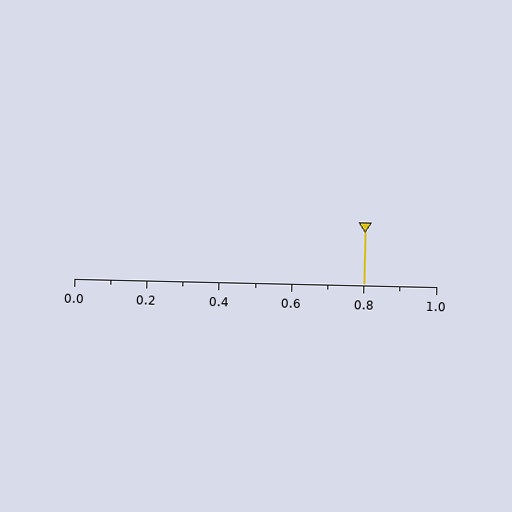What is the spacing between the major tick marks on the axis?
The major ticks are spaced 0.2 apart.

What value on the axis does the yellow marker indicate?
The marker indicates approximately 0.8.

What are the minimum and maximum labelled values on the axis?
The axis runs from 0.0 to 1.0.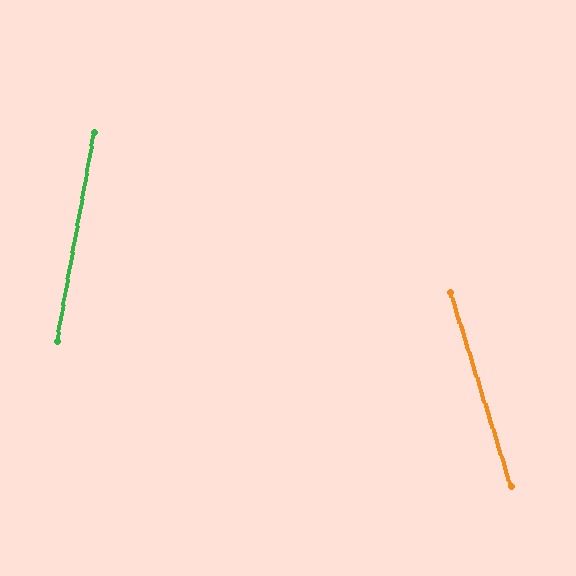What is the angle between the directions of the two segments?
Approximately 27 degrees.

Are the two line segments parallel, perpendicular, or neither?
Neither parallel nor perpendicular — they differ by about 27°.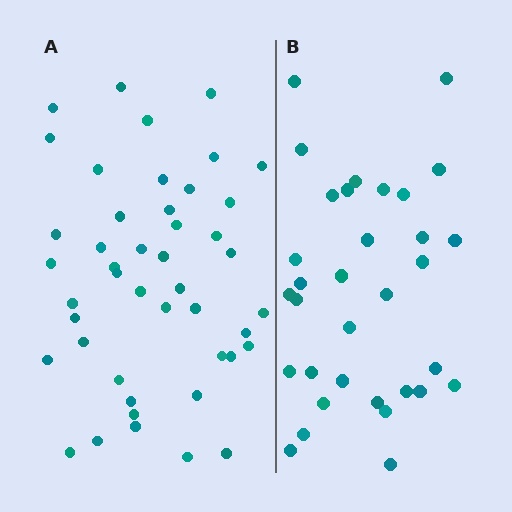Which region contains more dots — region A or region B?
Region A (the left region) has more dots.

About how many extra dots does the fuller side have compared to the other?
Region A has roughly 12 or so more dots than region B.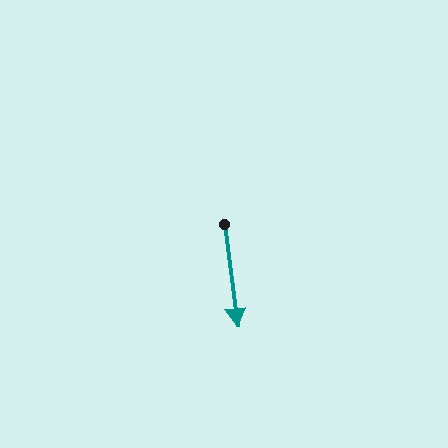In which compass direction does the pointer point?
South.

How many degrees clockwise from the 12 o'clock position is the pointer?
Approximately 173 degrees.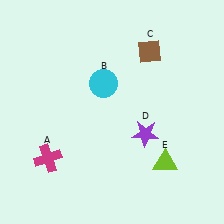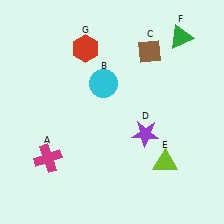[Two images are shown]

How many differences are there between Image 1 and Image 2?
There are 2 differences between the two images.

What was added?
A green triangle (F), a red hexagon (G) were added in Image 2.